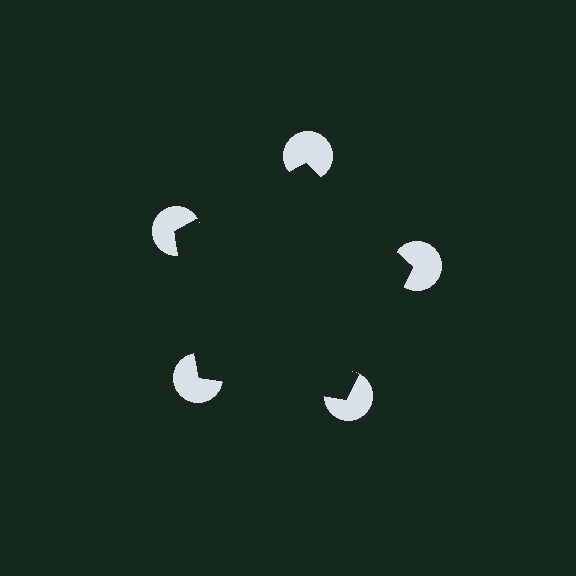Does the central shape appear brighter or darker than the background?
It typically appears slightly darker than the background, even though no actual brightness change is drawn.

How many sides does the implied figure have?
5 sides.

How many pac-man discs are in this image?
There are 5 — one at each vertex of the illusory pentagon.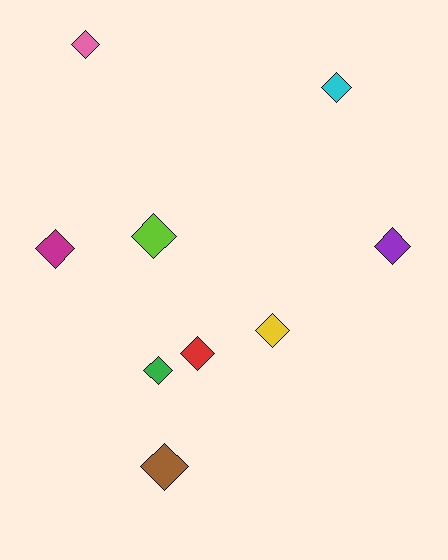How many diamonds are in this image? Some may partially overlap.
There are 9 diamonds.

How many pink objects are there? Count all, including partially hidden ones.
There is 1 pink object.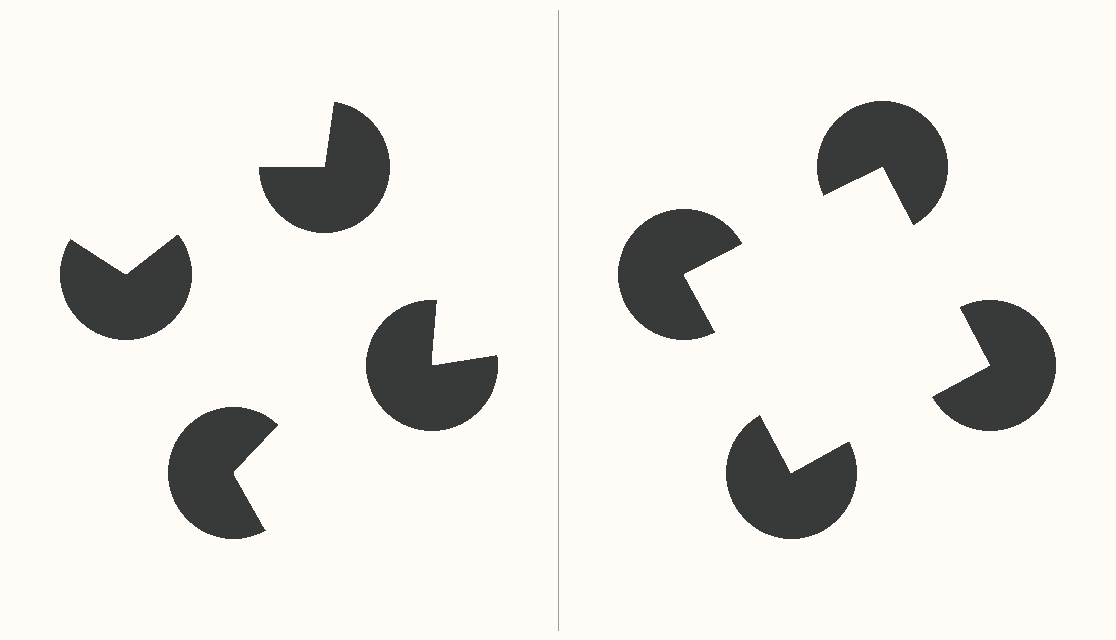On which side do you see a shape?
An illusory square appears on the right side. On the left side the wedge cuts are rotated, so no coherent shape forms.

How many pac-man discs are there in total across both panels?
8 — 4 on each side.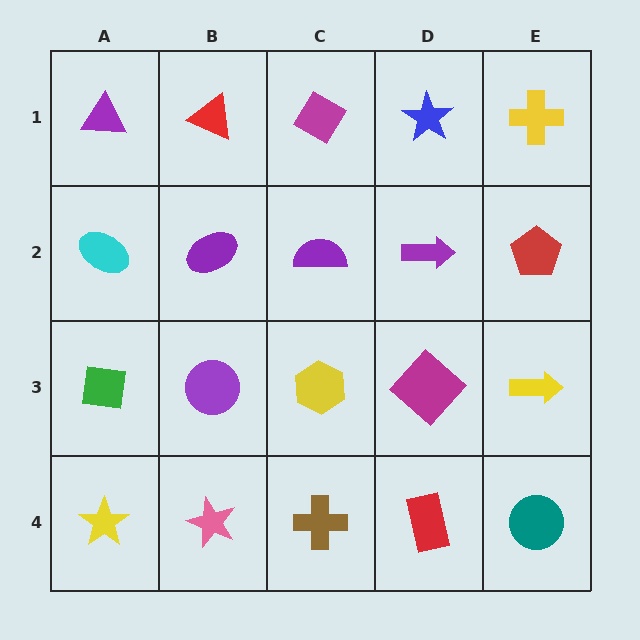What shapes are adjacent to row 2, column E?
A yellow cross (row 1, column E), a yellow arrow (row 3, column E), a purple arrow (row 2, column D).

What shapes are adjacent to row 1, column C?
A purple semicircle (row 2, column C), a red triangle (row 1, column B), a blue star (row 1, column D).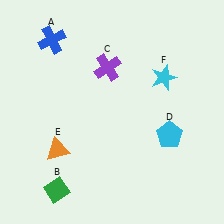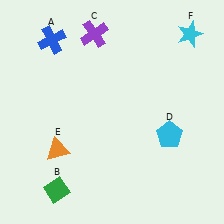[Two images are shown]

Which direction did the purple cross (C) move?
The purple cross (C) moved up.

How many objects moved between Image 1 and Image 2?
2 objects moved between the two images.